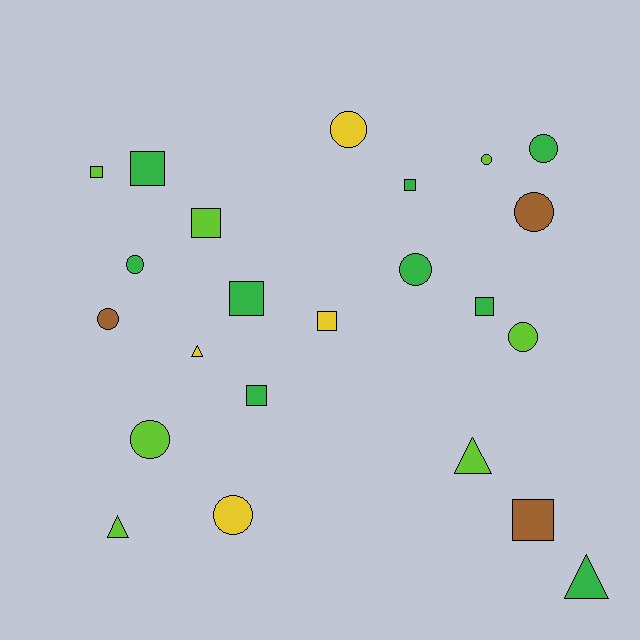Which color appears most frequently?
Green, with 9 objects.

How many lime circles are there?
There are 3 lime circles.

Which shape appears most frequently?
Circle, with 10 objects.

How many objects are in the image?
There are 23 objects.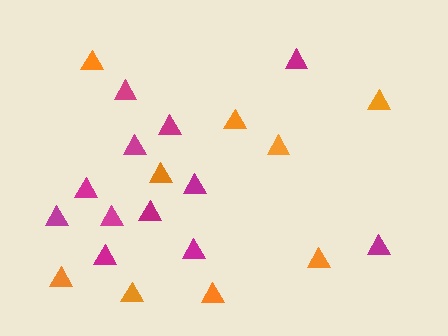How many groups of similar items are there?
There are 2 groups: one group of orange triangles (9) and one group of magenta triangles (12).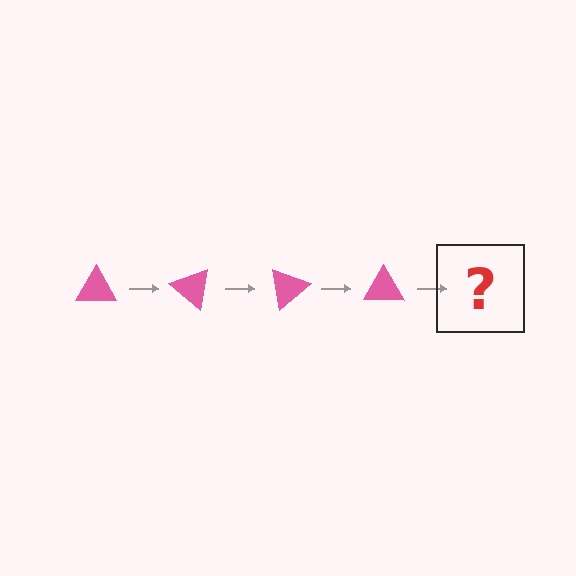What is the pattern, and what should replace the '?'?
The pattern is that the triangle rotates 40 degrees each step. The '?' should be a pink triangle rotated 160 degrees.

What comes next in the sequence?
The next element should be a pink triangle rotated 160 degrees.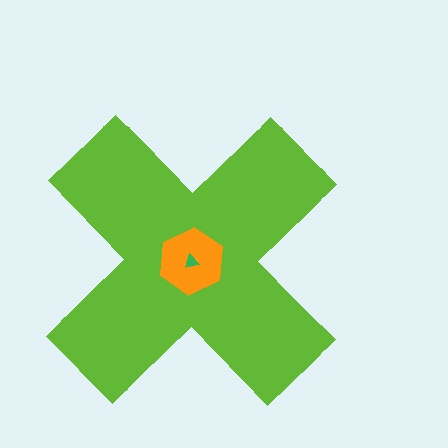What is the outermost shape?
The lime cross.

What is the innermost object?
The green triangle.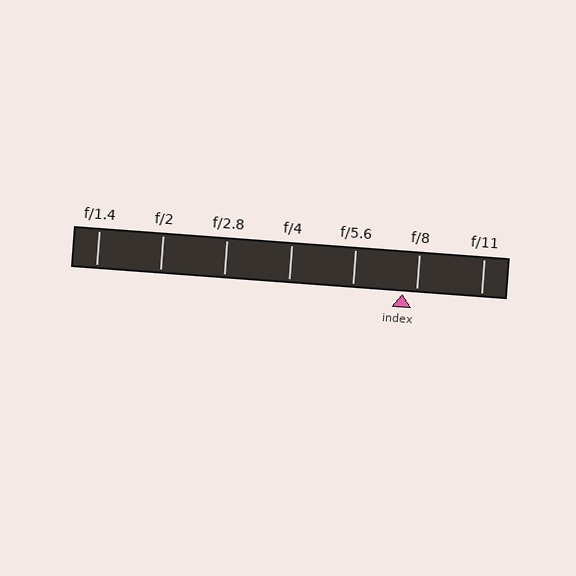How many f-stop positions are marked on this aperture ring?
There are 7 f-stop positions marked.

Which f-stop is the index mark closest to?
The index mark is closest to f/8.